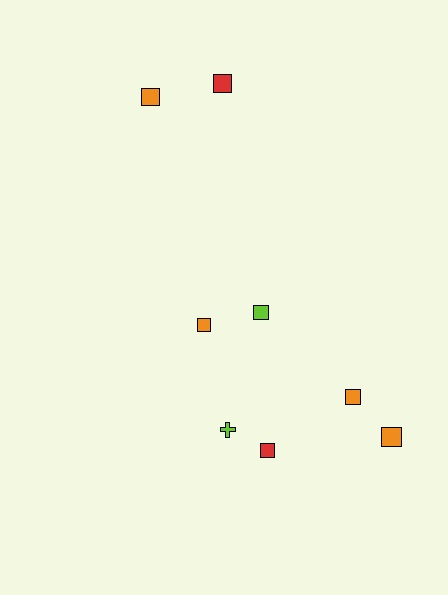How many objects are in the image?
There are 8 objects.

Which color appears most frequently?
Orange, with 4 objects.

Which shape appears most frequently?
Square, with 7 objects.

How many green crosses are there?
There are no green crosses.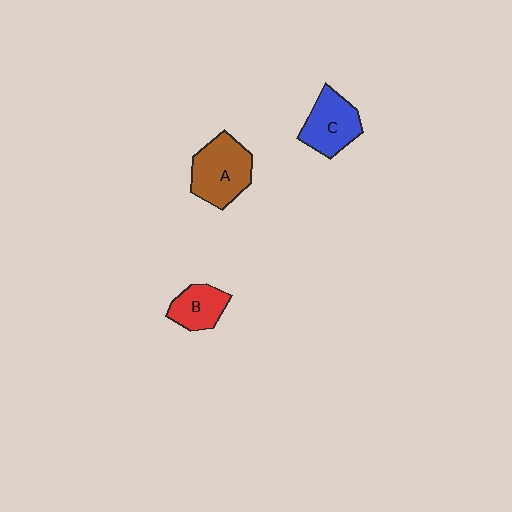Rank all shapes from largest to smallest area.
From largest to smallest: A (brown), C (blue), B (red).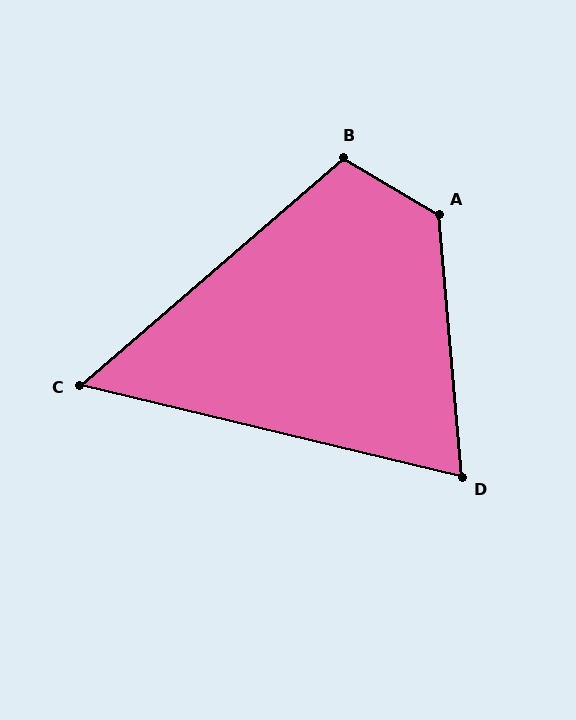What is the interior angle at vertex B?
Approximately 108 degrees (obtuse).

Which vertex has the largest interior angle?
A, at approximately 126 degrees.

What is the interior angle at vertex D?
Approximately 72 degrees (acute).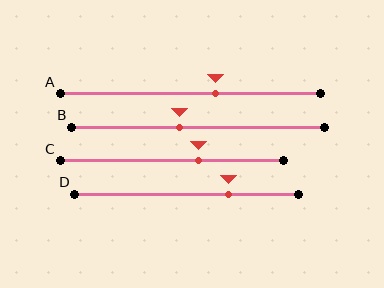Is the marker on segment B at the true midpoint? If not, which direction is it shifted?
No, the marker on segment B is shifted to the left by about 7% of the segment length.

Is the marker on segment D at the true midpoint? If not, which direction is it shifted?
No, the marker on segment D is shifted to the right by about 19% of the segment length.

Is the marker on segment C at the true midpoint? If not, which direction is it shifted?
No, the marker on segment C is shifted to the right by about 12% of the segment length.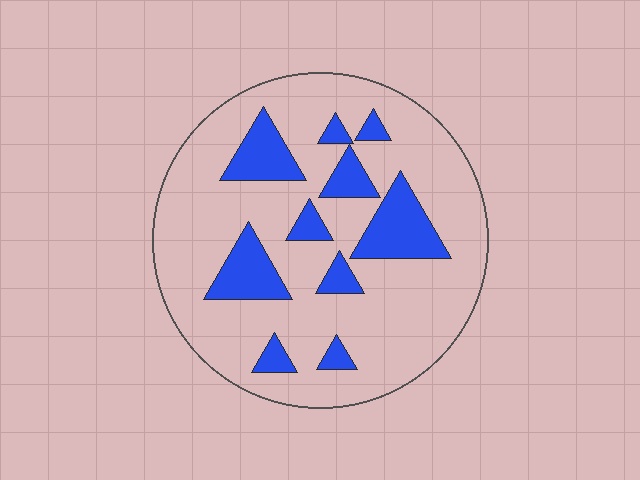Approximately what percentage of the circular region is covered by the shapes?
Approximately 20%.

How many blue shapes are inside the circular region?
10.